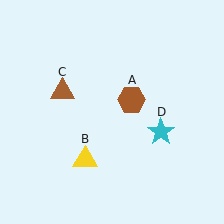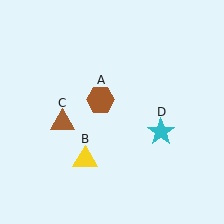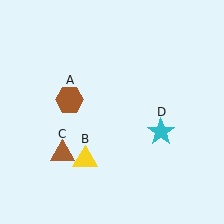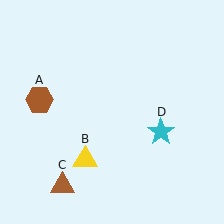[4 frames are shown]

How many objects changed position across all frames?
2 objects changed position: brown hexagon (object A), brown triangle (object C).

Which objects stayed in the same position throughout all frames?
Yellow triangle (object B) and cyan star (object D) remained stationary.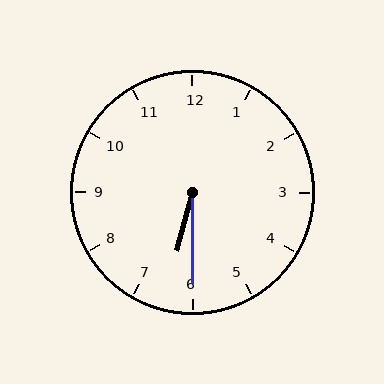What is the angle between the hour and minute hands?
Approximately 15 degrees.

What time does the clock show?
6:30.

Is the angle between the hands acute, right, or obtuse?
It is acute.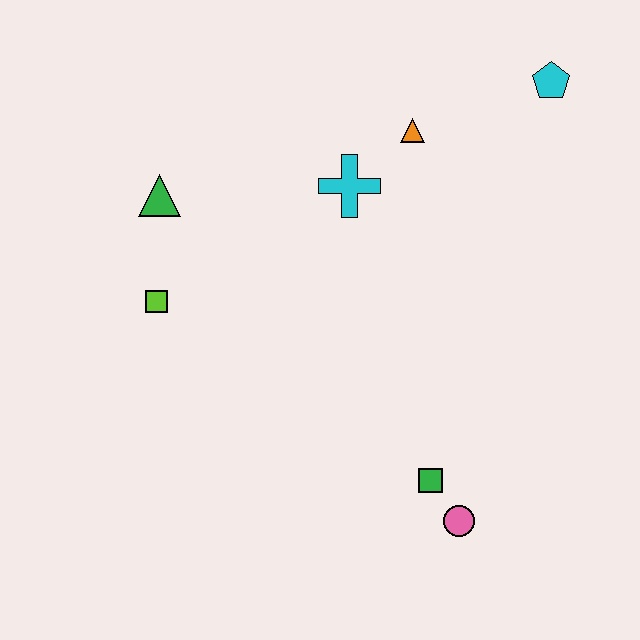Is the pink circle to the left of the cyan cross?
No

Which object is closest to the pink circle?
The green square is closest to the pink circle.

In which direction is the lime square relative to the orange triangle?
The lime square is to the left of the orange triangle.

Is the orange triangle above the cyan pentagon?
No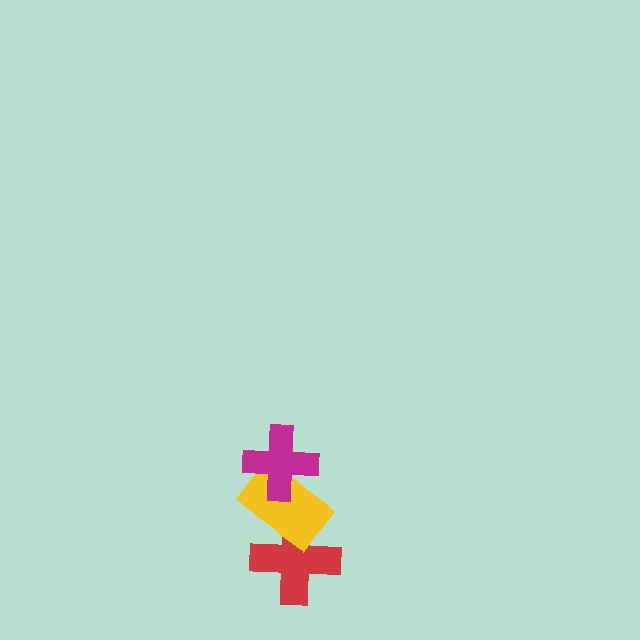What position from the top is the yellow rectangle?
The yellow rectangle is 2nd from the top.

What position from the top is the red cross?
The red cross is 3rd from the top.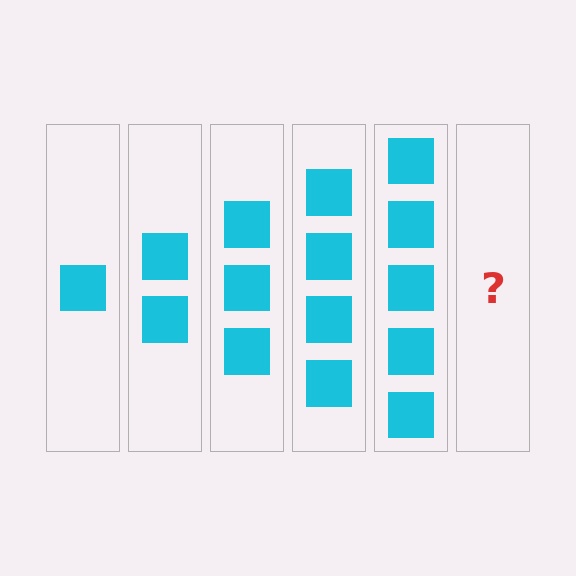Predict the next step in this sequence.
The next step is 6 squares.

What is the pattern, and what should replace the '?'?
The pattern is that each step adds one more square. The '?' should be 6 squares.